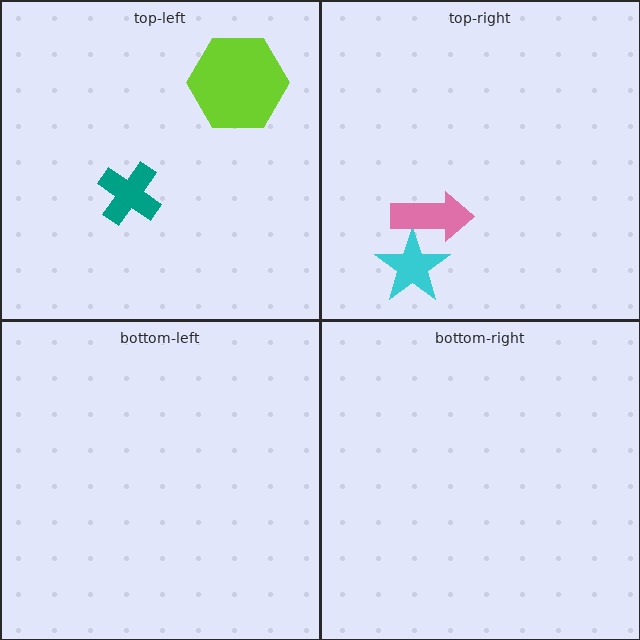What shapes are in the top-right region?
The cyan star, the pink arrow.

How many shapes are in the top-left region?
2.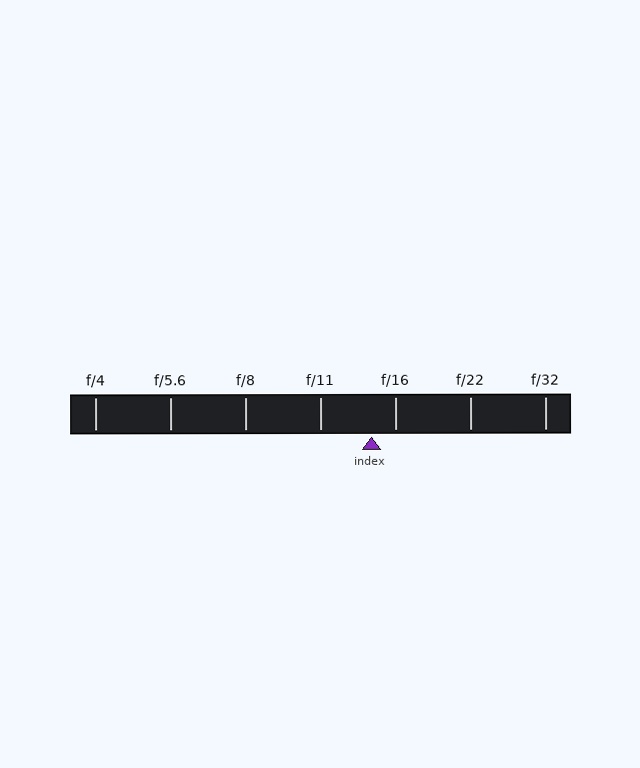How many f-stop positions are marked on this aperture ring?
There are 7 f-stop positions marked.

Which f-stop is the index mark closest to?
The index mark is closest to f/16.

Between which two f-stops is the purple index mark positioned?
The index mark is between f/11 and f/16.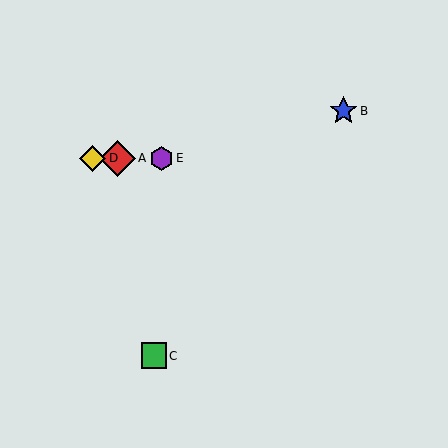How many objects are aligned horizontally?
3 objects (A, D, E) are aligned horizontally.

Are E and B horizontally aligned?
No, E is at y≈158 and B is at y≈111.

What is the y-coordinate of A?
Object A is at y≈158.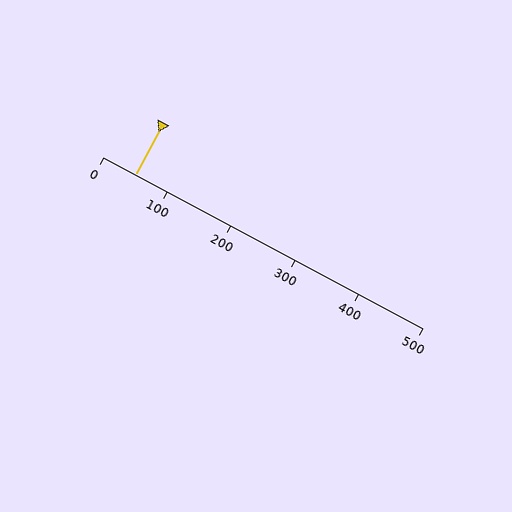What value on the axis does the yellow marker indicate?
The marker indicates approximately 50.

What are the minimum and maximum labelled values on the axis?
The axis runs from 0 to 500.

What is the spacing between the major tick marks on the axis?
The major ticks are spaced 100 apart.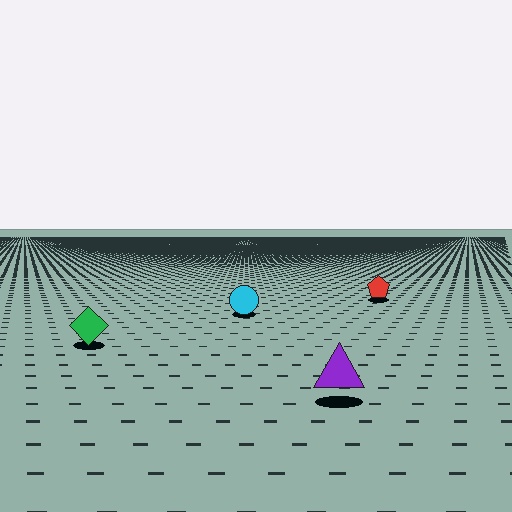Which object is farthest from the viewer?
The red pentagon is farthest from the viewer. It appears smaller and the ground texture around it is denser.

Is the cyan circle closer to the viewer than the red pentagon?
Yes. The cyan circle is closer — you can tell from the texture gradient: the ground texture is coarser near it.